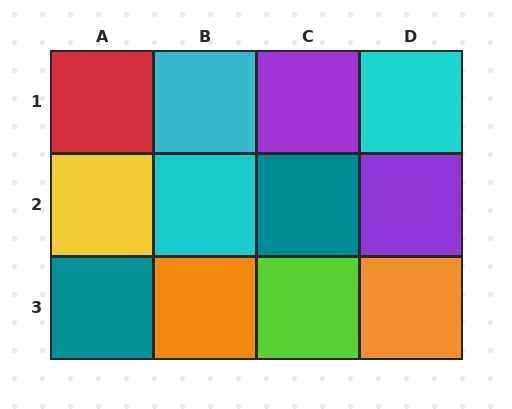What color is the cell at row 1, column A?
Red.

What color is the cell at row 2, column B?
Cyan.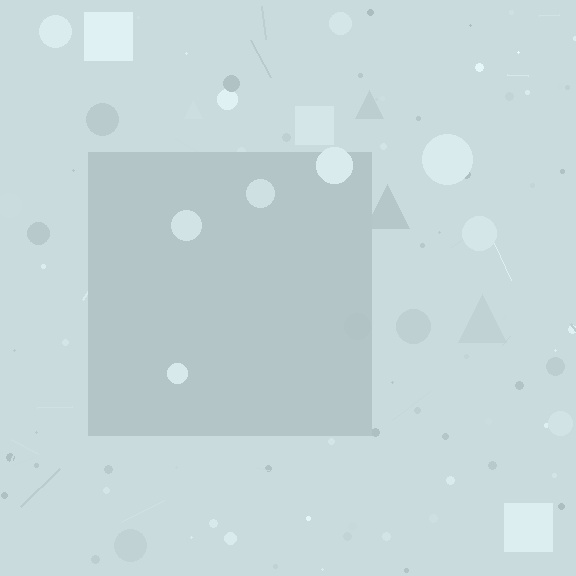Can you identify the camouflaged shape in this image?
The camouflaged shape is a square.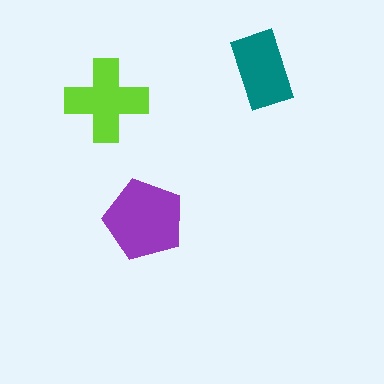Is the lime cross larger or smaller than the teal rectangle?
Larger.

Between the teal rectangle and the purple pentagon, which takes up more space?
The purple pentagon.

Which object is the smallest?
The teal rectangle.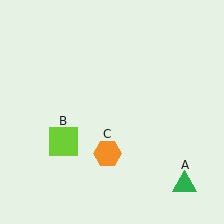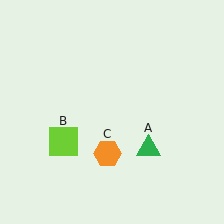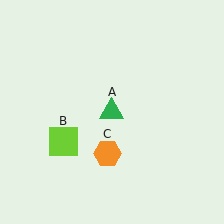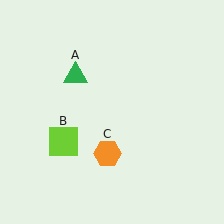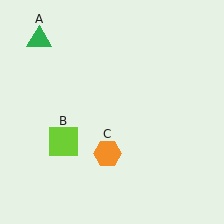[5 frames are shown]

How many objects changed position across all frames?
1 object changed position: green triangle (object A).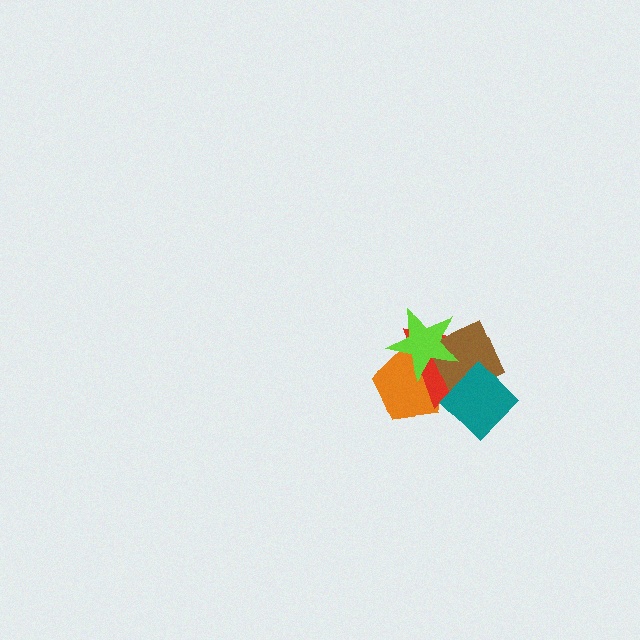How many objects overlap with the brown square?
3 objects overlap with the brown square.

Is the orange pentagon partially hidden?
Yes, it is partially covered by another shape.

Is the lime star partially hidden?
No, no other shape covers it.